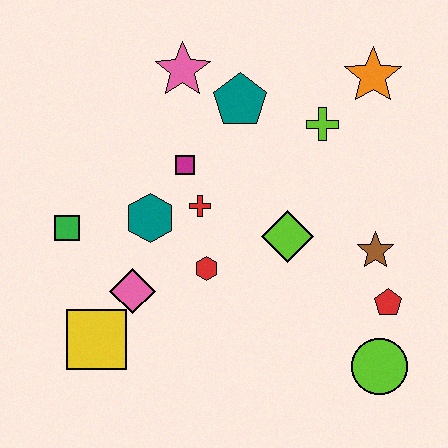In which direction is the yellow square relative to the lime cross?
The yellow square is to the left of the lime cross.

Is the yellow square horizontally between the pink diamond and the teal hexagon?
No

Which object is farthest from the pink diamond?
The orange star is farthest from the pink diamond.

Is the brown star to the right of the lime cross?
Yes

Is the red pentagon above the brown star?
No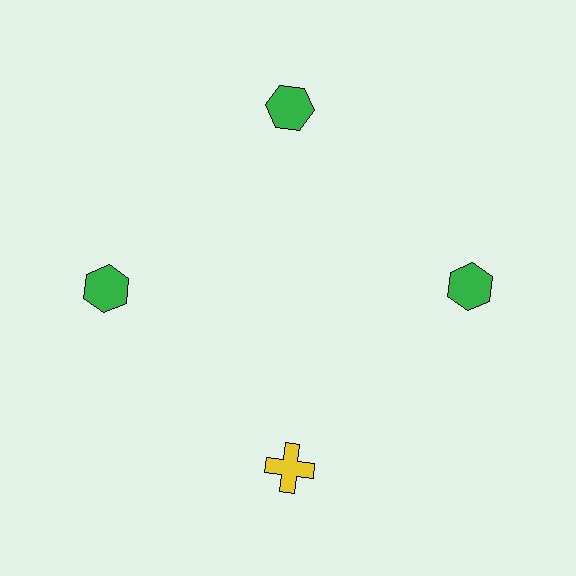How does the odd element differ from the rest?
It differs in both color (yellow instead of green) and shape (cross instead of hexagon).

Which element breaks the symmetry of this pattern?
The yellow cross at roughly the 6 o'clock position breaks the symmetry. All other shapes are green hexagons.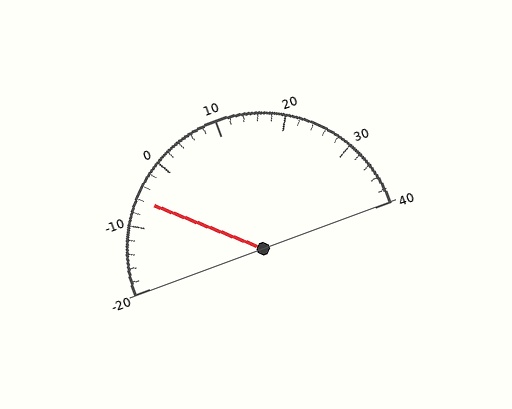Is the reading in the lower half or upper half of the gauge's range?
The reading is in the lower half of the range (-20 to 40).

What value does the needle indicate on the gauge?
The needle indicates approximately -6.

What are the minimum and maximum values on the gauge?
The gauge ranges from -20 to 40.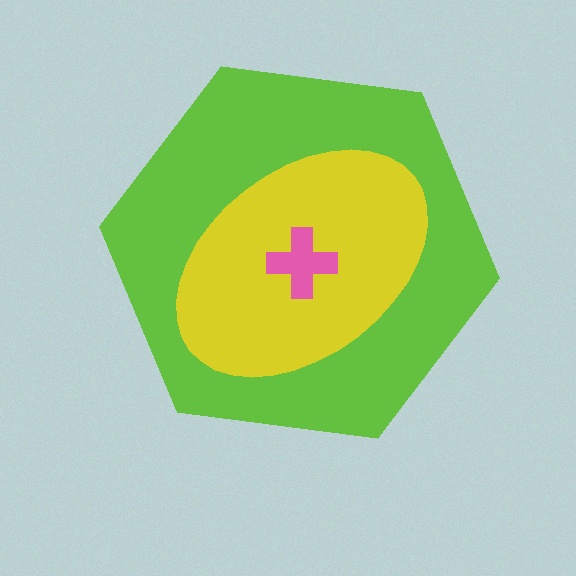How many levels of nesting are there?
3.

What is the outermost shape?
The lime hexagon.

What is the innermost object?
The pink cross.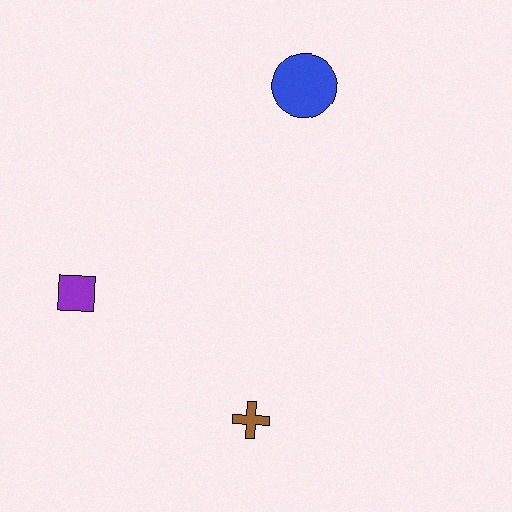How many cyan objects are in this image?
There are no cyan objects.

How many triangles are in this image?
There are no triangles.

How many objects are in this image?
There are 3 objects.